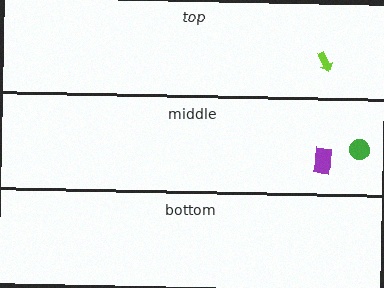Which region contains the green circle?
The middle region.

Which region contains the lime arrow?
The top region.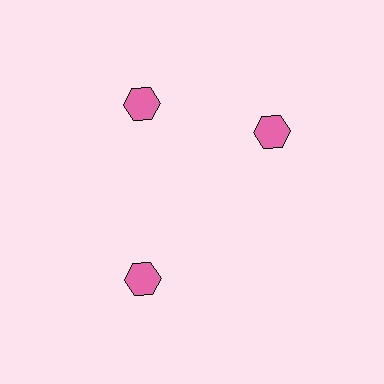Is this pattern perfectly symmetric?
No. The 3 pink hexagons are arranged in a ring, but one element near the 3 o'clock position is rotated out of alignment along the ring, breaking the 3-fold rotational symmetry.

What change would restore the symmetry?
The symmetry would be restored by rotating it back into even spacing with its neighbors so that all 3 hexagons sit at equal angles and equal distance from the center.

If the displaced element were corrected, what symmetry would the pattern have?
It would have 3-fold rotational symmetry — the pattern would map onto itself every 120 degrees.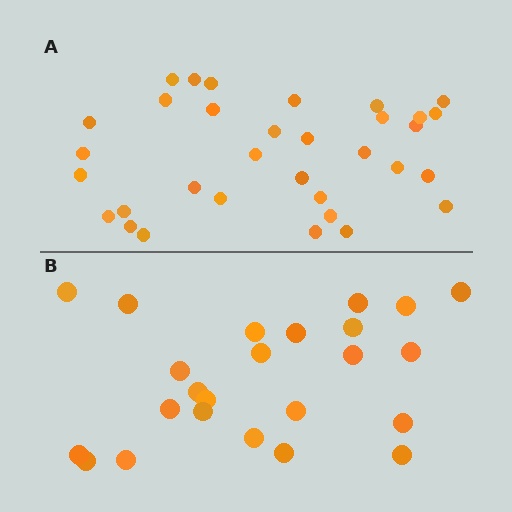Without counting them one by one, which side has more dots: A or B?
Region A (the top region) has more dots.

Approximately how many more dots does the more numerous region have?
Region A has roughly 8 or so more dots than region B.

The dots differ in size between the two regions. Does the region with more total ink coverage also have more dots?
No. Region B has more total ink coverage because its dots are larger, but region A actually contains more individual dots. Total area can be misleading — the number of items is what matters here.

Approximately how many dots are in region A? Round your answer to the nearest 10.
About 30 dots. (The exact count is 33, which rounds to 30.)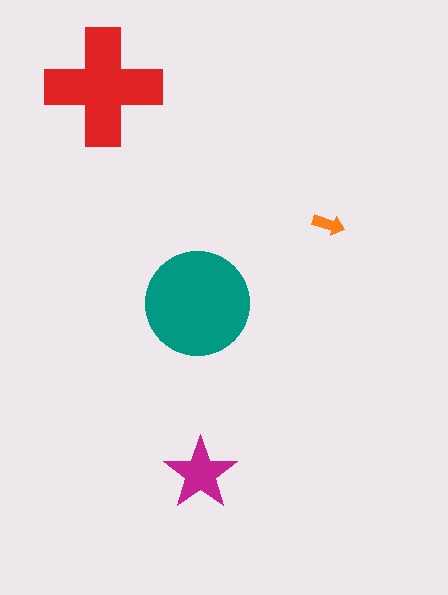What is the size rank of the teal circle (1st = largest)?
1st.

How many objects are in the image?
There are 4 objects in the image.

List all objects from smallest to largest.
The orange arrow, the magenta star, the red cross, the teal circle.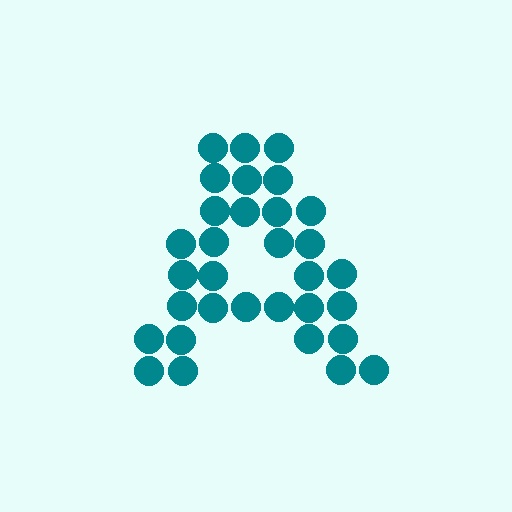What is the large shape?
The large shape is the letter A.